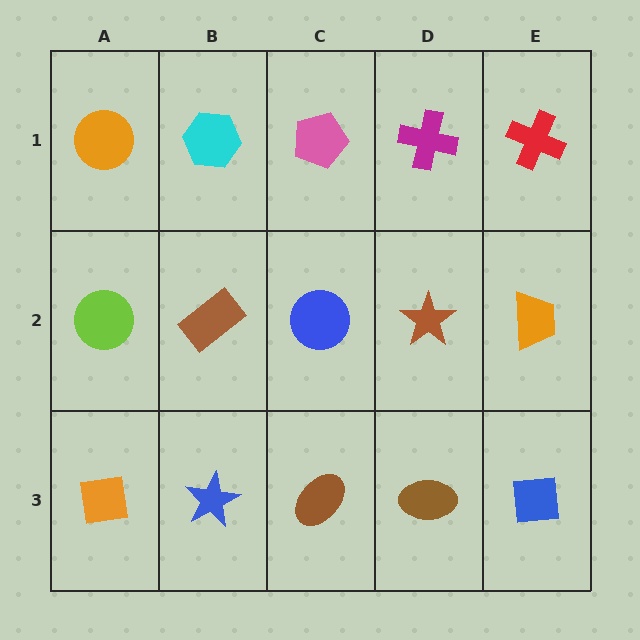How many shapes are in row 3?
5 shapes.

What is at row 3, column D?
A brown ellipse.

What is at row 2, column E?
An orange trapezoid.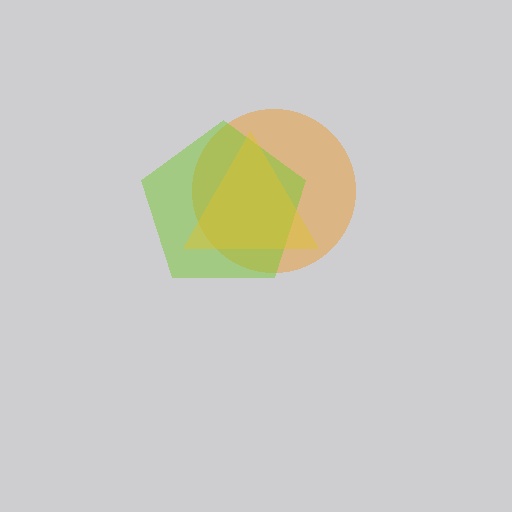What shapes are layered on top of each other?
The layered shapes are: an orange circle, a lime pentagon, a yellow triangle.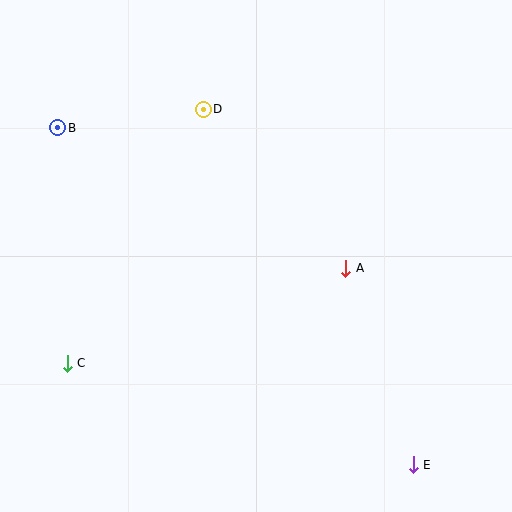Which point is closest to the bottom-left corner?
Point C is closest to the bottom-left corner.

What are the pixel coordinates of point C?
Point C is at (67, 363).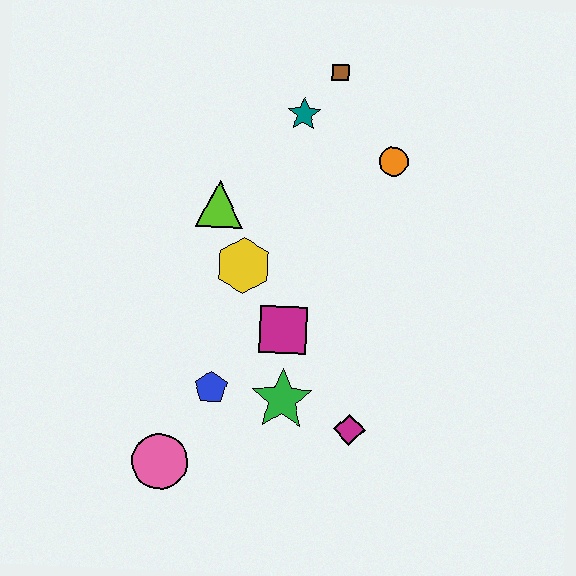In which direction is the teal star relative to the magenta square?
The teal star is above the magenta square.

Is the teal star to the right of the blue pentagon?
Yes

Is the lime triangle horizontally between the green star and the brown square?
No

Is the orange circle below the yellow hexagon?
No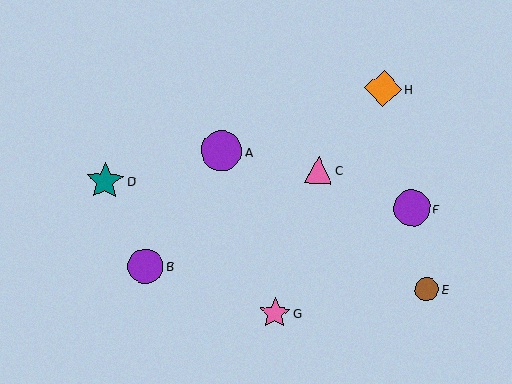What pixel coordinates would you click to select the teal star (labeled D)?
Click at (105, 181) to select the teal star D.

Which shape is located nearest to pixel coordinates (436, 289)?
The brown circle (labeled E) at (427, 289) is nearest to that location.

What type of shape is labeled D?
Shape D is a teal star.